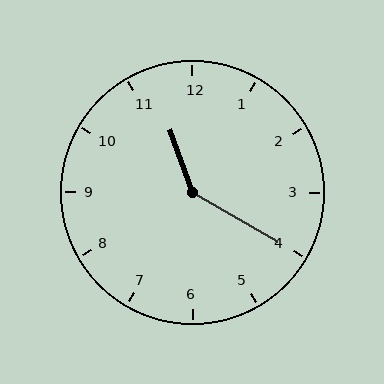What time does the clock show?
11:20.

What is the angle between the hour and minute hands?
Approximately 140 degrees.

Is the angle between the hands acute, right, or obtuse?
It is obtuse.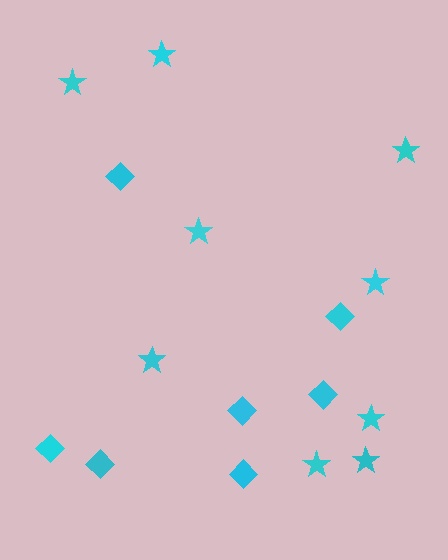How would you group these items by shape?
There are 2 groups: one group of stars (9) and one group of diamonds (7).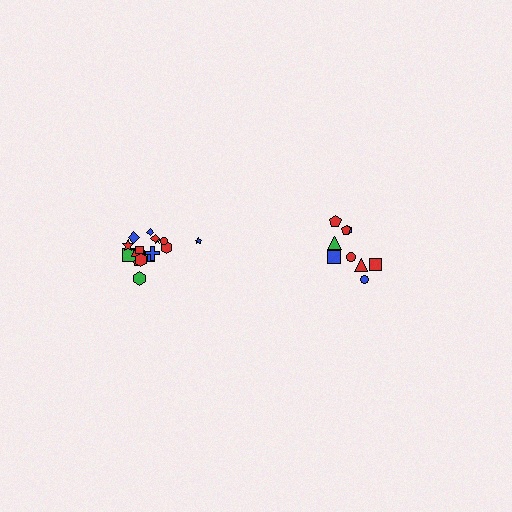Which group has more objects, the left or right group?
The left group.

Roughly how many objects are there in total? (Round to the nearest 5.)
Roughly 30 objects in total.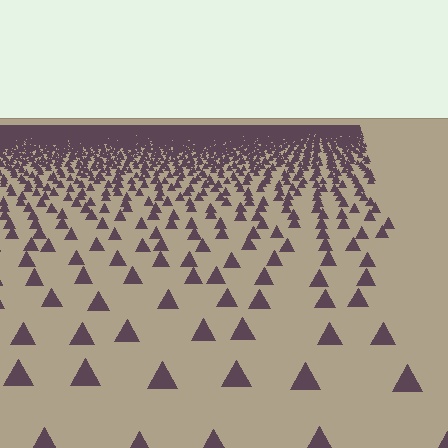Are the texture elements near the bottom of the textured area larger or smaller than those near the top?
Larger. Near the bottom, elements are closer to the viewer and appear at a bigger on-screen size.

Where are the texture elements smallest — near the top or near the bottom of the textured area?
Near the top.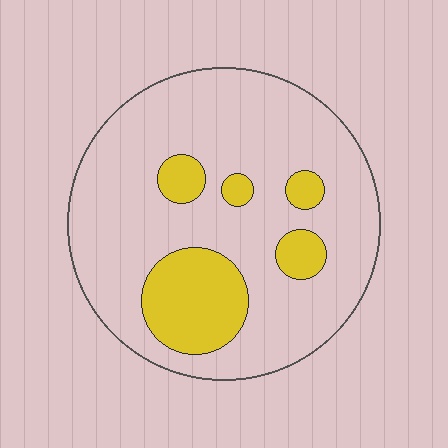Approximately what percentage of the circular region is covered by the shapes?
Approximately 20%.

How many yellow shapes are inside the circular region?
5.